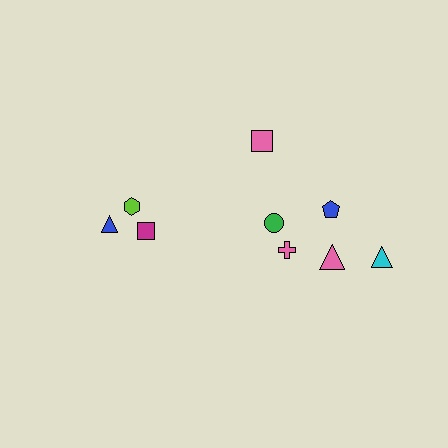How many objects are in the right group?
There are 6 objects.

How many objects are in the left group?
There are 3 objects.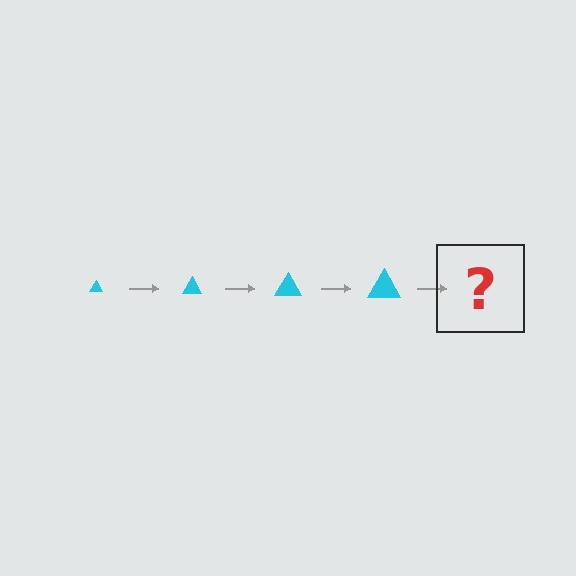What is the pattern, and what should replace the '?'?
The pattern is that the triangle gets progressively larger each step. The '?' should be a cyan triangle, larger than the previous one.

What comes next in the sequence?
The next element should be a cyan triangle, larger than the previous one.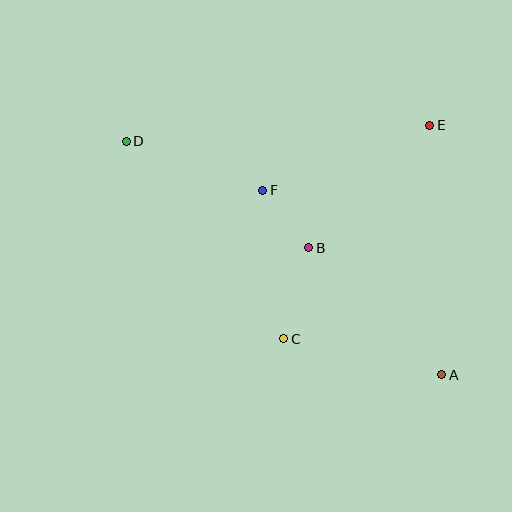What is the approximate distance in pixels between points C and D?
The distance between C and D is approximately 253 pixels.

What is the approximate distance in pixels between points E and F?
The distance between E and F is approximately 180 pixels.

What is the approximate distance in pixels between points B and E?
The distance between B and E is approximately 172 pixels.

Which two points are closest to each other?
Points B and F are closest to each other.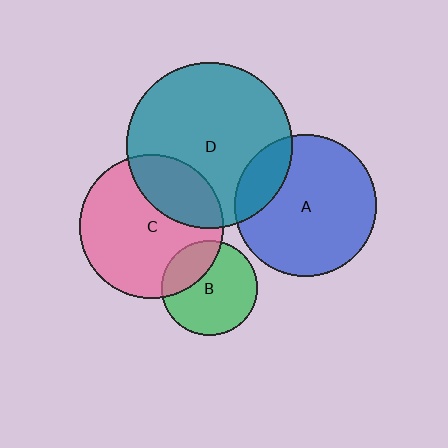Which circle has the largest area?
Circle D (teal).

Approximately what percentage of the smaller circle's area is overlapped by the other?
Approximately 30%.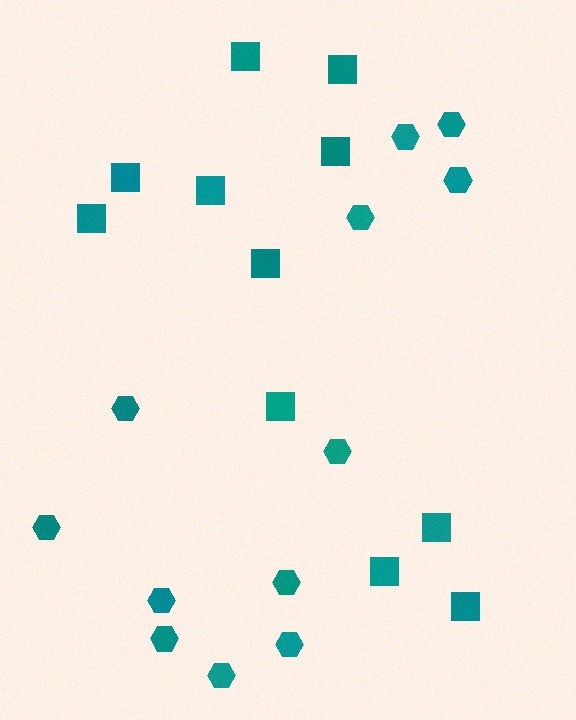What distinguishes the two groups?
There are 2 groups: one group of hexagons (12) and one group of squares (11).